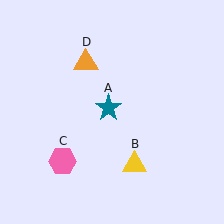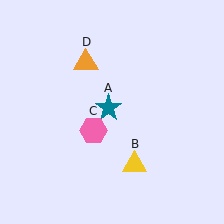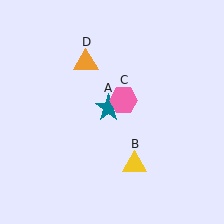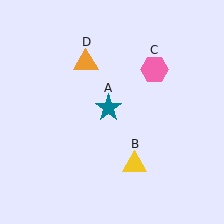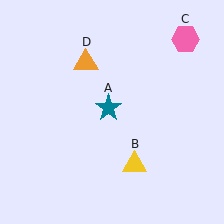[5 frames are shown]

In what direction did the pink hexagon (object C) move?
The pink hexagon (object C) moved up and to the right.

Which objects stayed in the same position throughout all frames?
Teal star (object A) and yellow triangle (object B) and orange triangle (object D) remained stationary.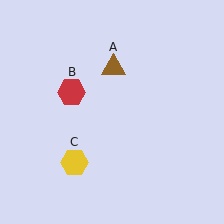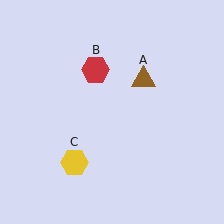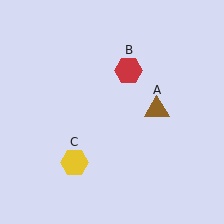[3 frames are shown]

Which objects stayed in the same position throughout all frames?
Yellow hexagon (object C) remained stationary.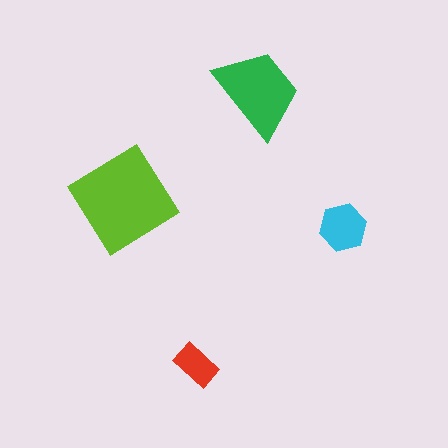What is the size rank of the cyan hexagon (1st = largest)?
3rd.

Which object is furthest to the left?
The lime diamond is leftmost.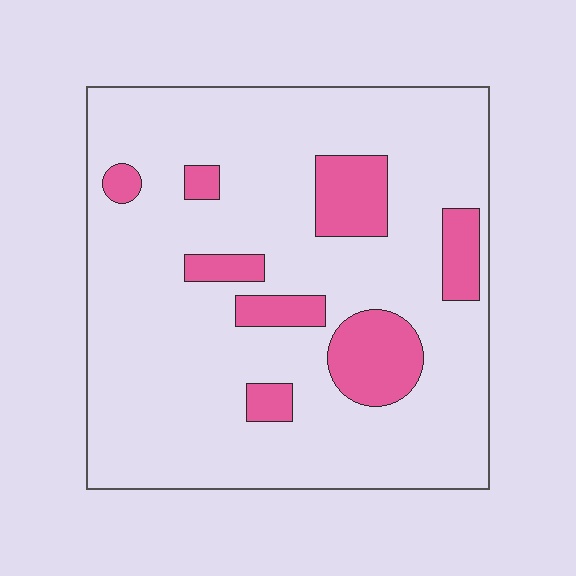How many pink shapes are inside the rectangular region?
8.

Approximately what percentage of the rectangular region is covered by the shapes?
Approximately 15%.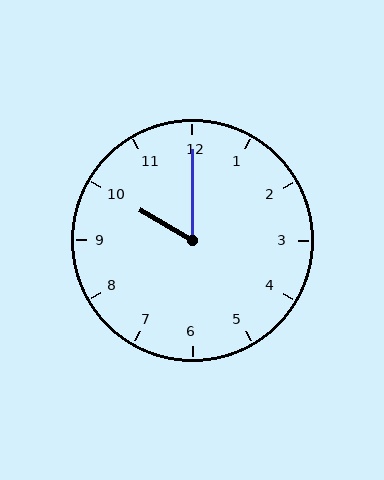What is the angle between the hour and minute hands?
Approximately 60 degrees.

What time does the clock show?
10:00.